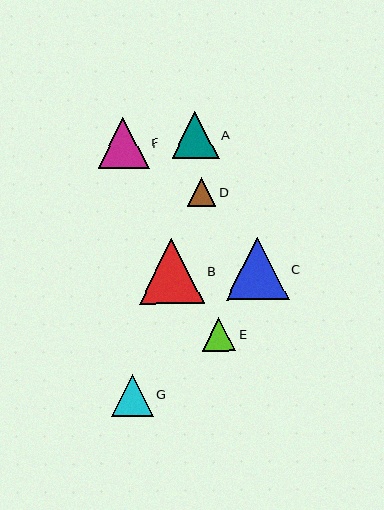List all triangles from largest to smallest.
From largest to smallest: B, C, F, A, G, E, D.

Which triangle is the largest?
Triangle B is the largest with a size of approximately 65 pixels.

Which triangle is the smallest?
Triangle D is the smallest with a size of approximately 29 pixels.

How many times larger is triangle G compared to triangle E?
Triangle G is approximately 1.2 times the size of triangle E.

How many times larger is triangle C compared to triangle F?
Triangle C is approximately 1.2 times the size of triangle F.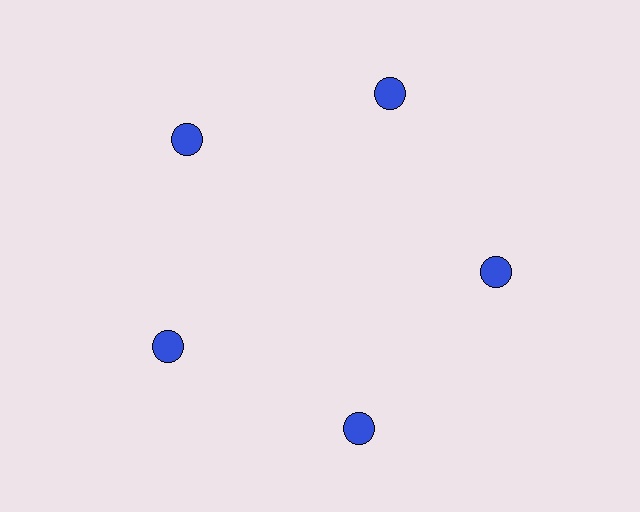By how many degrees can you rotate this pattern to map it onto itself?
The pattern maps onto itself every 72 degrees of rotation.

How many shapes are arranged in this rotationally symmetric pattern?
There are 5 shapes, arranged in 5 groups of 1.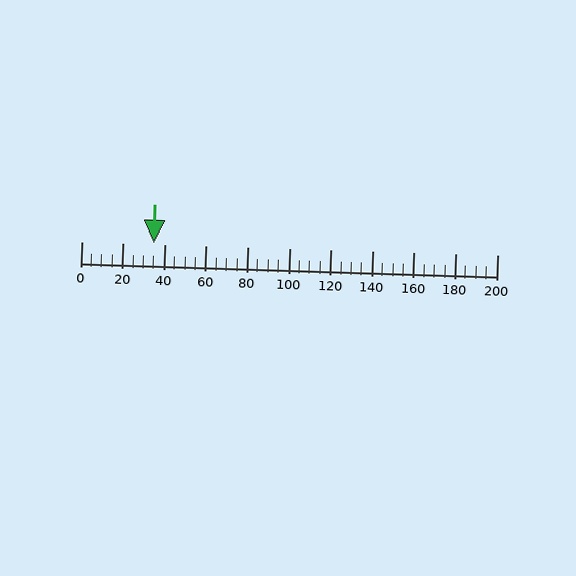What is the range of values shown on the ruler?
The ruler shows values from 0 to 200.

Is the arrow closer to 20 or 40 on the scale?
The arrow is closer to 40.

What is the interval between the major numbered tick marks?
The major tick marks are spaced 20 units apart.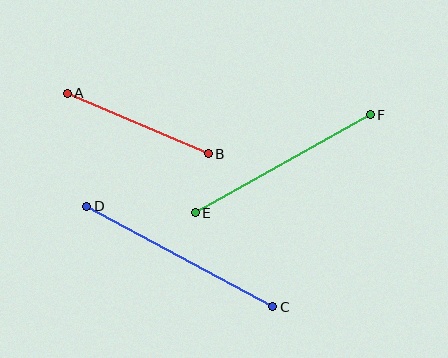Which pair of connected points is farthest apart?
Points C and D are farthest apart.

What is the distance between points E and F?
The distance is approximately 201 pixels.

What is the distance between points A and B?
The distance is approximately 154 pixels.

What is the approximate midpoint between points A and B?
The midpoint is at approximately (138, 123) pixels.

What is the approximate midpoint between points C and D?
The midpoint is at approximately (180, 256) pixels.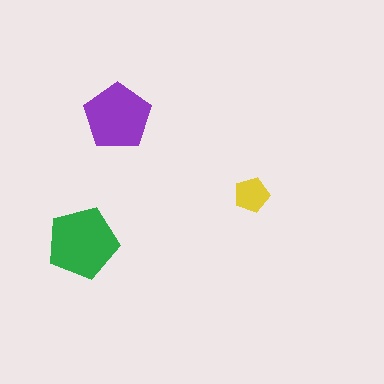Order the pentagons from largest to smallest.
the green one, the purple one, the yellow one.